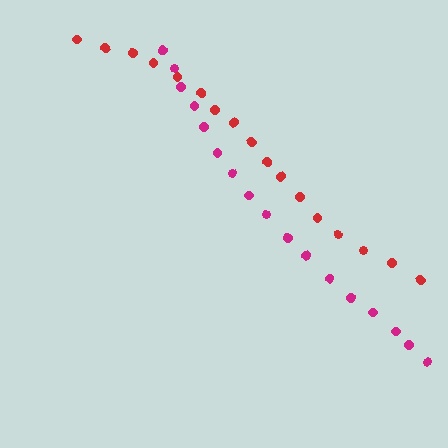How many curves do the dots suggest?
There are 2 distinct paths.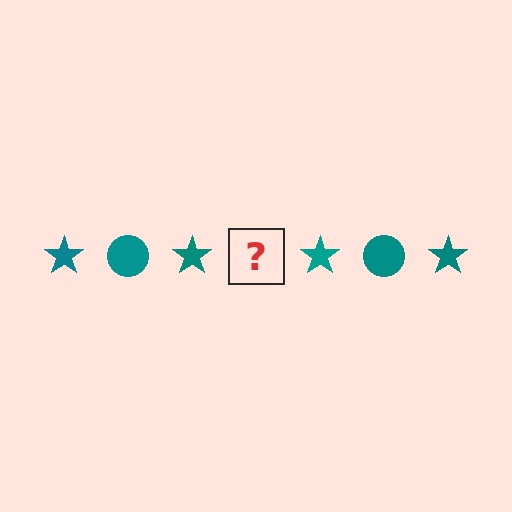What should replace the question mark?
The question mark should be replaced with a teal circle.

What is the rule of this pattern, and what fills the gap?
The rule is that the pattern cycles through star, circle shapes in teal. The gap should be filled with a teal circle.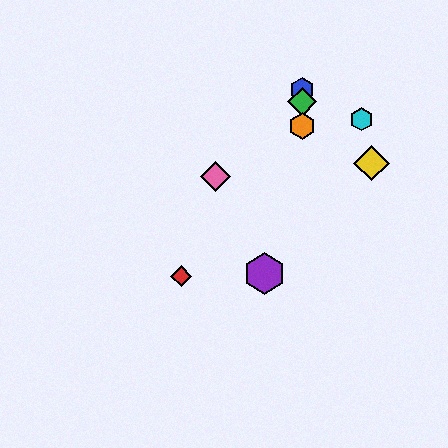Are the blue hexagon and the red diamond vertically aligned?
No, the blue hexagon is at x≈302 and the red diamond is at x≈181.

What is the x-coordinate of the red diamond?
The red diamond is at x≈181.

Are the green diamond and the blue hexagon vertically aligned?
Yes, both are at x≈302.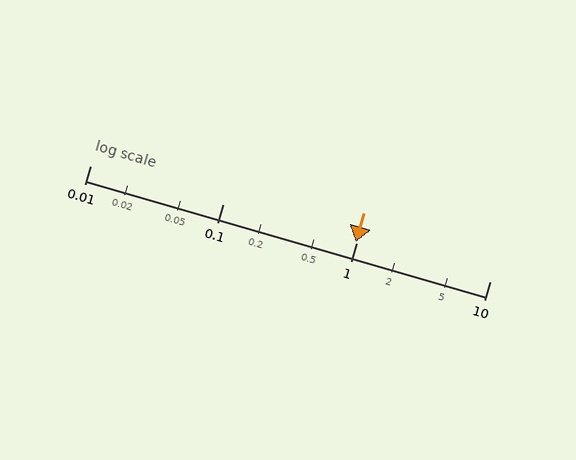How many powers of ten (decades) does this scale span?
The scale spans 3 decades, from 0.01 to 10.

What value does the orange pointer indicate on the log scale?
The pointer indicates approximately 0.99.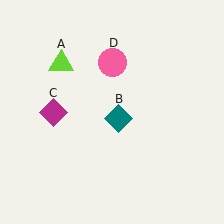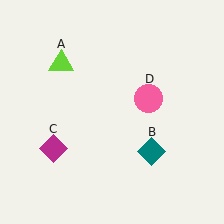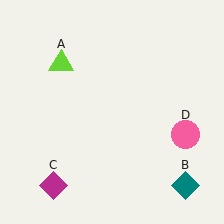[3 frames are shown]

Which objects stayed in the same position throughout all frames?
Lime triangle (object A) remained stationary.